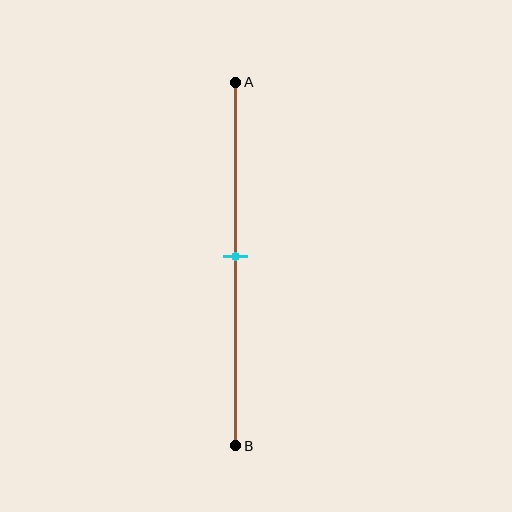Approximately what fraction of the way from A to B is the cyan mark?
The cyan mark is approximately 50% of the way from A to B.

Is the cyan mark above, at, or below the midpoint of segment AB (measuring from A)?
The cyan mark is approximately at the midpoint of segment AB.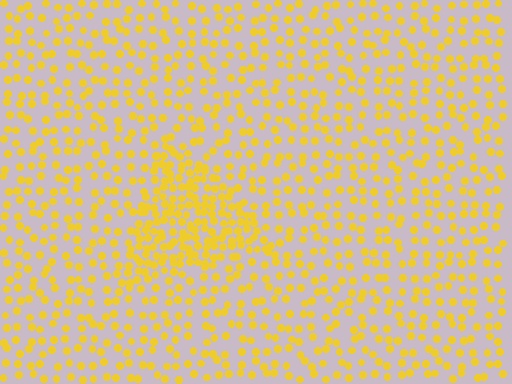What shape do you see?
I see a triangle.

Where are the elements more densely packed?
The elements are more densely packed inside the triangle boundary.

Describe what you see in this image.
The image contains small yellow elements arranged at two different densities. A triangle-shaped region is visible where the elements are more densely packed than the surrounding area.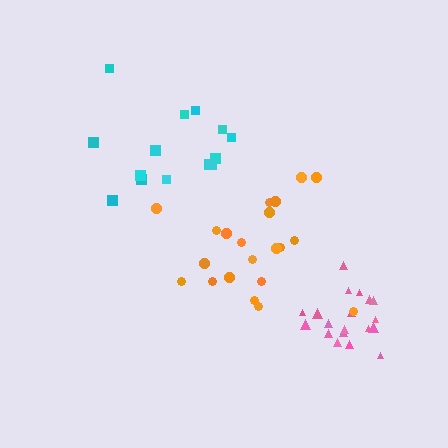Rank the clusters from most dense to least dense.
pink, cyan, orange.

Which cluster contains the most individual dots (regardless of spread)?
Orange (21).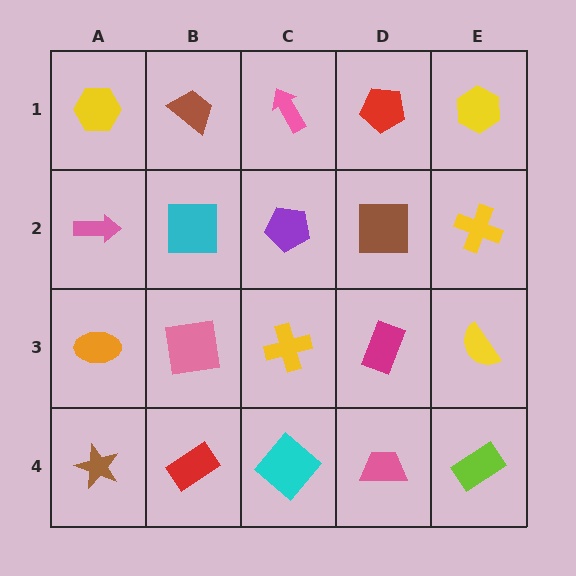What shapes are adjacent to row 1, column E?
A yellow cross (row 2, column E), a red pentagon (row 1, column D).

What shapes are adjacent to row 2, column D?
A red pentagon (row 1, column D), a magenta rectangle (row 3, column D), a purple pentagon (row 2, column C), a yellow cross (row 2, column E).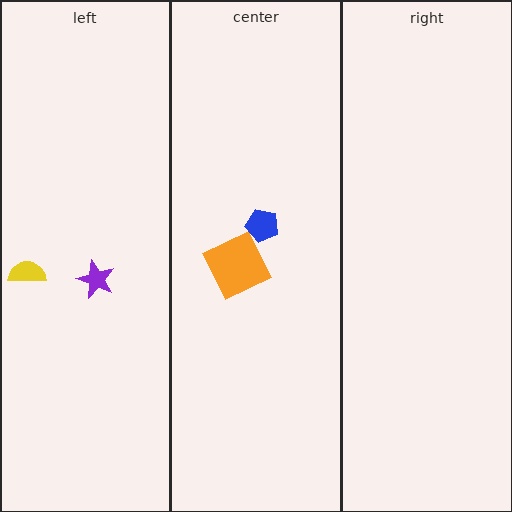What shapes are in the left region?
The purple star, the yellow semicircle.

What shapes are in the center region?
The orange square, the blue pentagon.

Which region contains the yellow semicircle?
The left region.